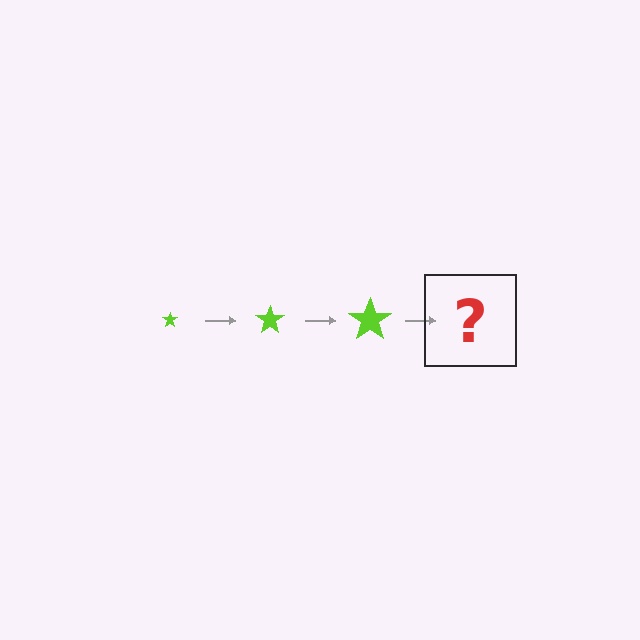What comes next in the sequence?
The next element should be a lime star, larger than the previous one.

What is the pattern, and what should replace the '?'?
The pattern is that the star gets progressively larger each step. The '?' should be a lime star, larger than the previous one.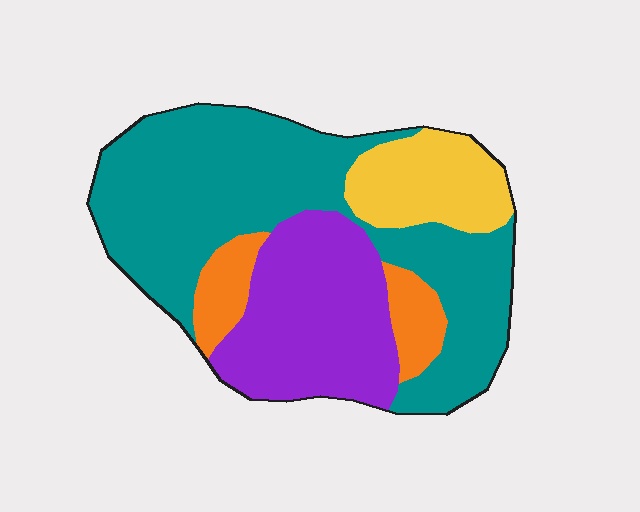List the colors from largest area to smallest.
From largest to smallest: teal, purple, yellow, orange.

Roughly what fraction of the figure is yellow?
Yellow takes up about one eighth (1/8) of the figure.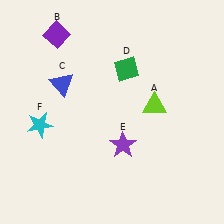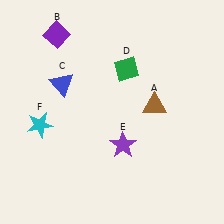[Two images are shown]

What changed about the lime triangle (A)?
In Image 1, A is lime. In Image 2, it changed to brown.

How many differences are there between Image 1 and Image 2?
There is 1 difference between the two images.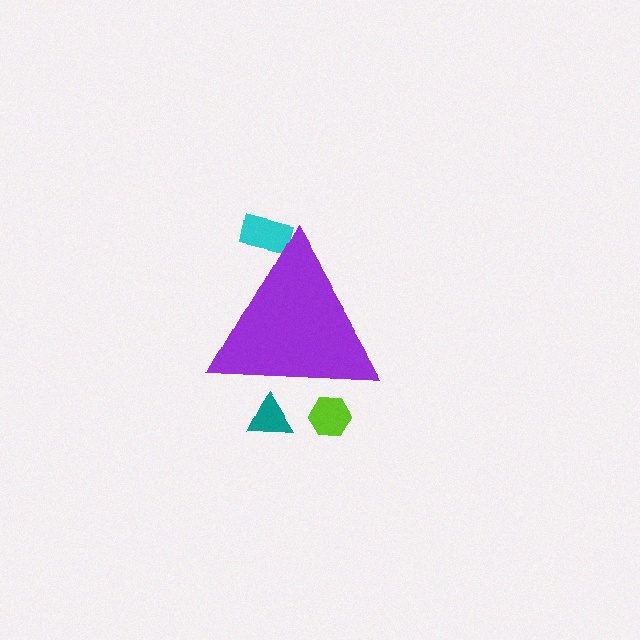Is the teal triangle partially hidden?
Yes, the teal triangle is partially hidden behind the purple triangle.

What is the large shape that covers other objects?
A purple triangle.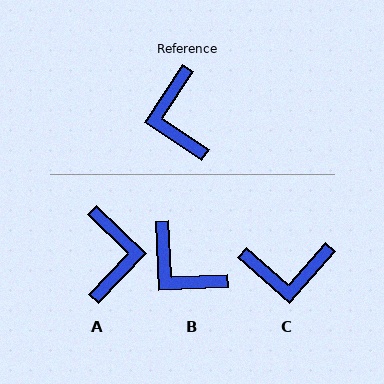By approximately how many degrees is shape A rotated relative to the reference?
Approximately 169 degrees counter-clockwise.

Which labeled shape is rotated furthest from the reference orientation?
A, about 169 degrees away.